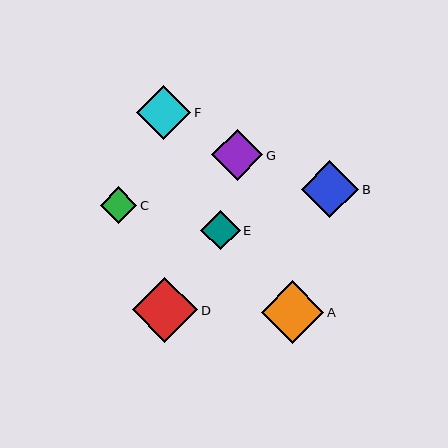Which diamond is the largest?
Diamond D is the largest with a size of approximately 65 pixels.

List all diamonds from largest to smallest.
From largest to smallest: D, A, B, F, G, E, C.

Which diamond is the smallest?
Diamond C is the smallest with a size of approximately 36 pixels.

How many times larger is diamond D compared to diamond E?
Diamond D is approximately 1.6 times the size of diamond E.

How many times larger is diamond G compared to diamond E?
Diamond G is approximately 1.3 times the size of diamond E.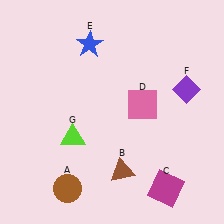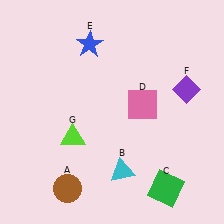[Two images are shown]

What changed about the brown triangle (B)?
In Image 1, B is brown. In Image 2, it changed to cyan.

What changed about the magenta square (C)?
In Image 1, C is magenta. In Image 2, it changed to green.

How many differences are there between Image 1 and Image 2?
There are 2 differences between the two images.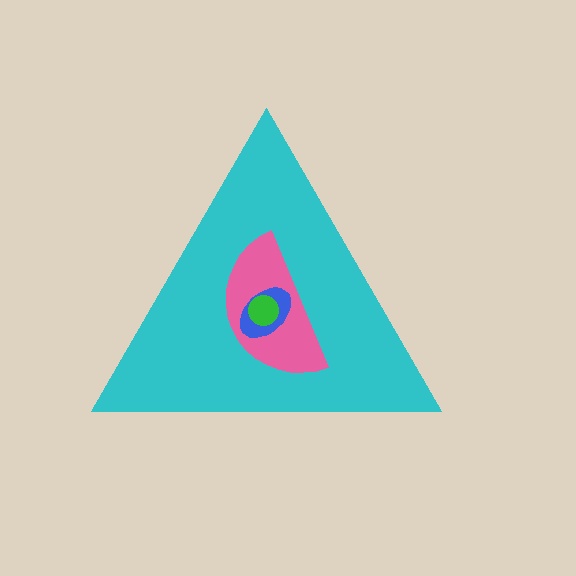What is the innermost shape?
The green circle.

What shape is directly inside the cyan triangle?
The pink semicircle.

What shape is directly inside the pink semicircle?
The blue ellipse.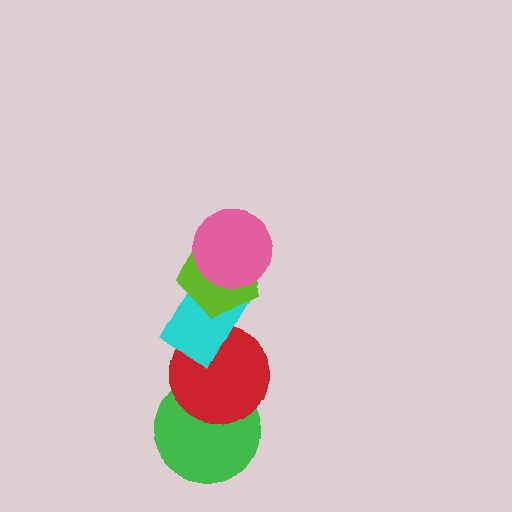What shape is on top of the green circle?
The red circle is on top of the green circle.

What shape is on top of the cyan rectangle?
The lime pentagon is on top of the cyan rectangle.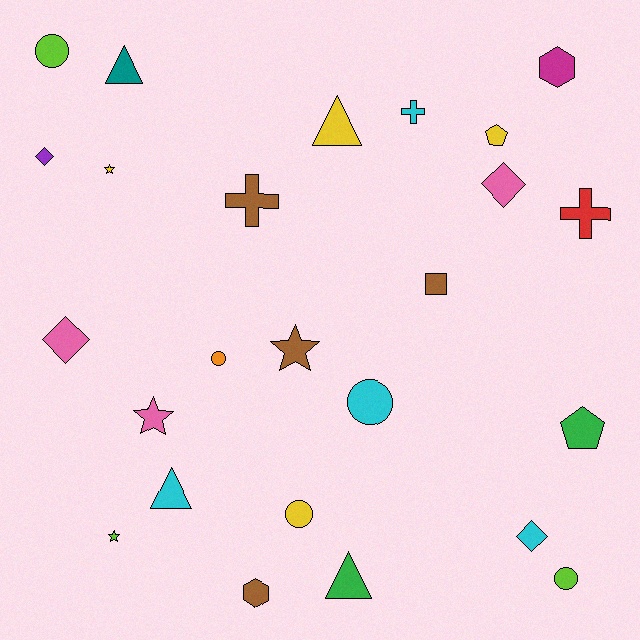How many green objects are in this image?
There are 2 green objects.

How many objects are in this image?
There are 25 objects.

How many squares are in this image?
There is 1 square.